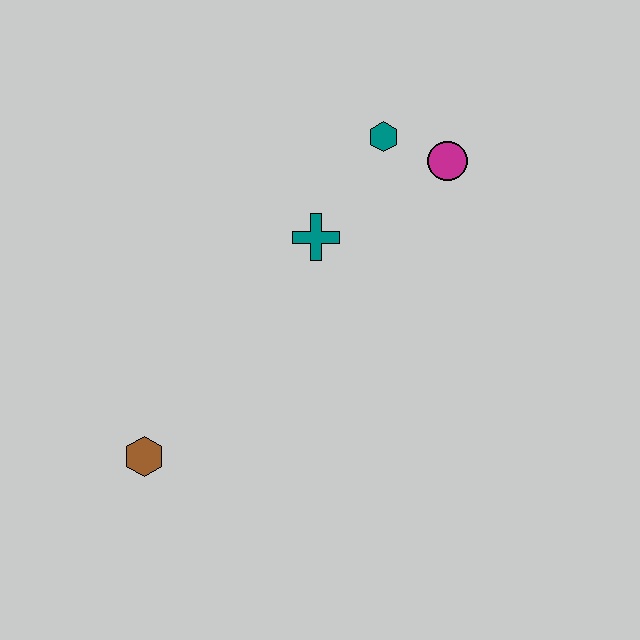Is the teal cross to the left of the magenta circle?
Yes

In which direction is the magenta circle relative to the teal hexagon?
The magenta circle is to the right of the teal hexagon.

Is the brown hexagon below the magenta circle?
Yes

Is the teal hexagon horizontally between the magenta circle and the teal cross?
Yes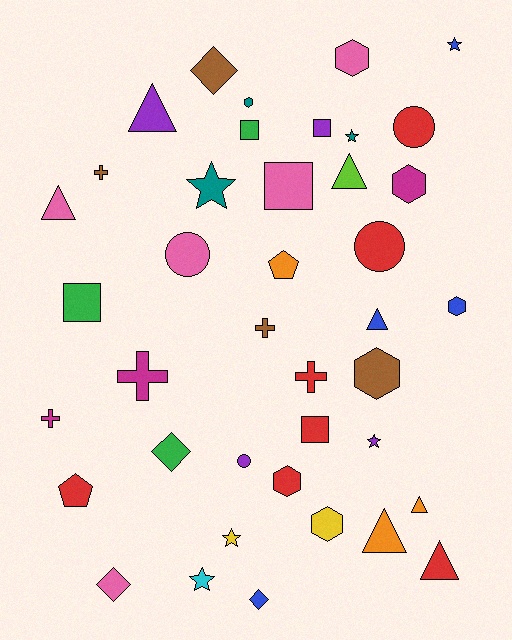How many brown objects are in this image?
There are 4 brown objects.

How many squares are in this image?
There are 5 squares.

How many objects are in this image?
There are 40 objects.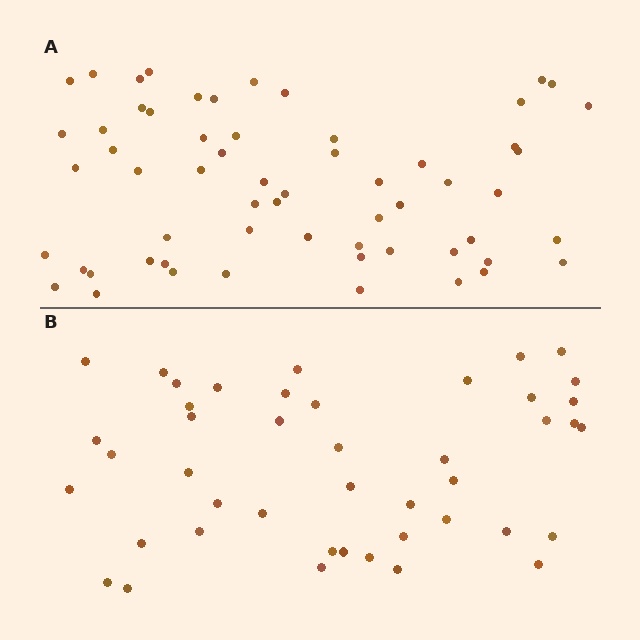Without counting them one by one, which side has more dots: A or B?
Region A (the top region) has more dots.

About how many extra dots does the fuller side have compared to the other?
Region A has approximately 15 more dots than region B.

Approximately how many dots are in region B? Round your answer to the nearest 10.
About 40 dots. (The exact count is 44, which rounds to 40.)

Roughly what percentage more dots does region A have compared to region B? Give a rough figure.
About 35% more.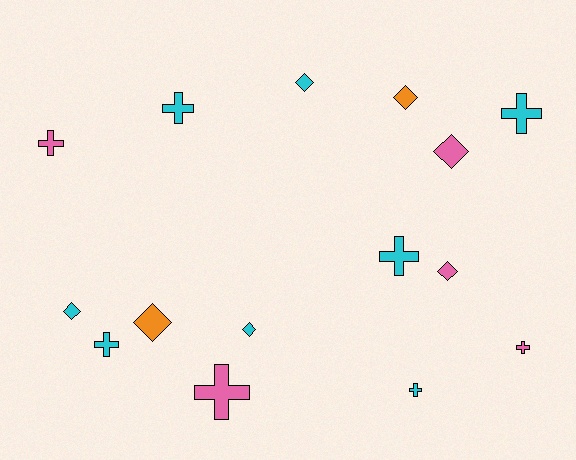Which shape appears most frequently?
Cross, with 8 objects.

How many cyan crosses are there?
There are 5 cyan crosses.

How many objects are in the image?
There are 15 objects.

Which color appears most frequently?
Cyan, with 8 objects.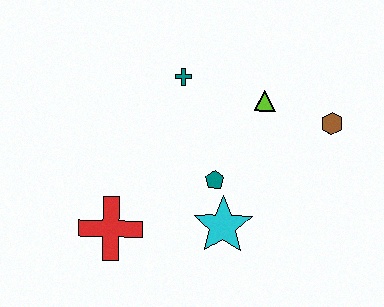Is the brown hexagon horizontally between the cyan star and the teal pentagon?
No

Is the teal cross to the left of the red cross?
No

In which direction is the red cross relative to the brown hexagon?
The red cross is to the left of the brown hexagon.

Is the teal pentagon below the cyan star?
No